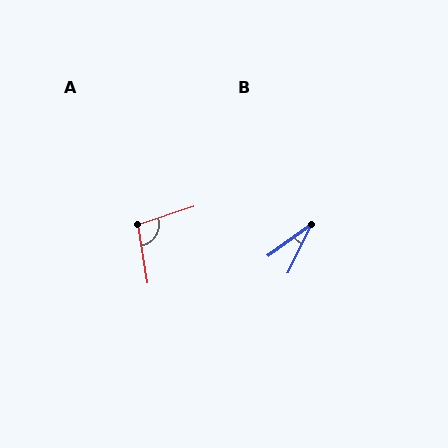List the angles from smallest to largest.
B (28°), A (99°).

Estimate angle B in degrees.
Approximately 28 degrees.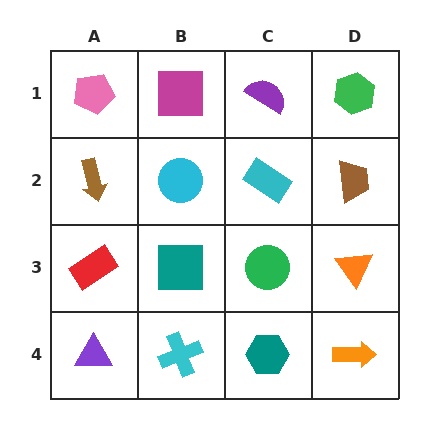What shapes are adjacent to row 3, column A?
A brown arrow (row 2, column A), a purple triangle (row 4, column A), a teal square (row 3, column B).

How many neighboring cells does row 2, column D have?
3.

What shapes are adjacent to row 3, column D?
A brown trapezoid (row 2, column D), an orange arrow (row 4, column D), a green circle (row 3, column C).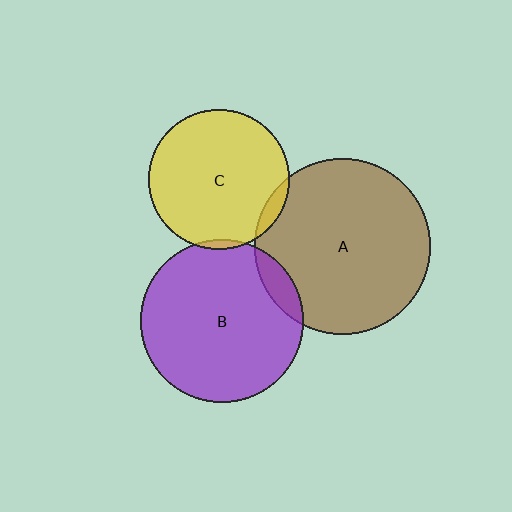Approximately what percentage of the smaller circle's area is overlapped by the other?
Approximately 5%.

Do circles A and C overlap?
Yes.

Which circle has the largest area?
Circle A (brown).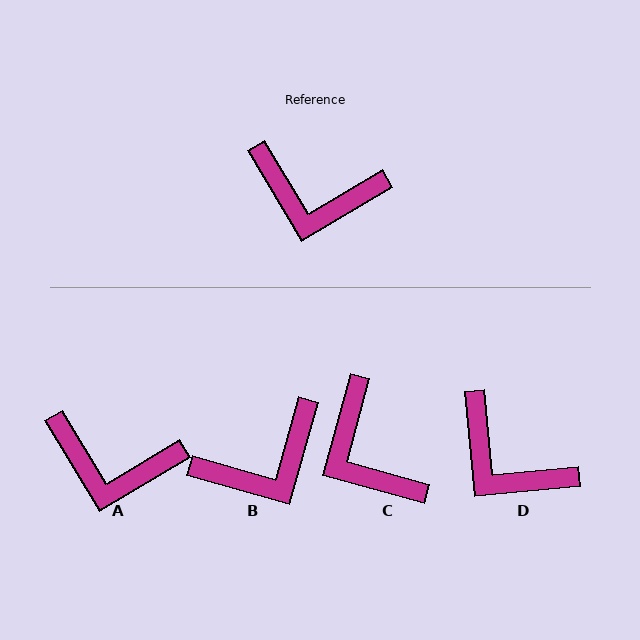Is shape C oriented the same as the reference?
No, it is off by about 46 degrees.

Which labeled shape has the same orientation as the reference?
A.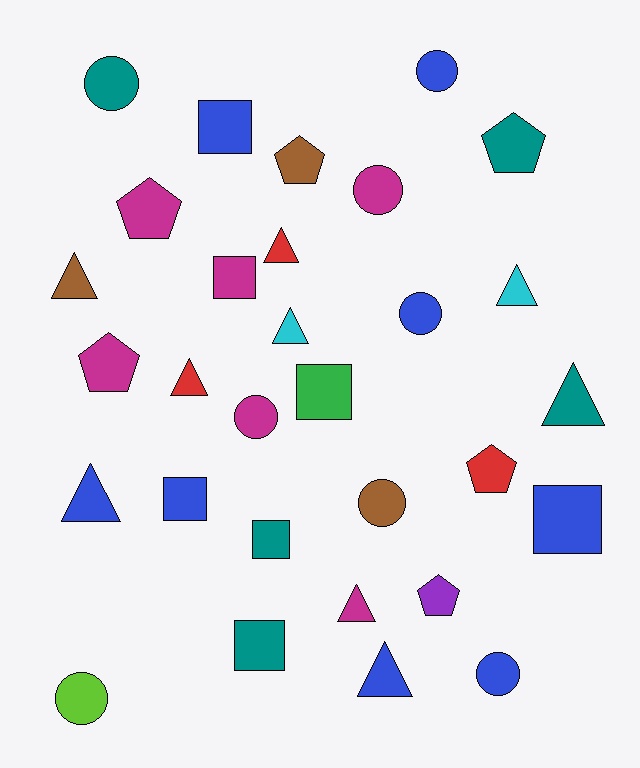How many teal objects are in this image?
There are 5 teal objects.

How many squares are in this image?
There are 7 squares.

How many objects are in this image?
There are 30 objects.